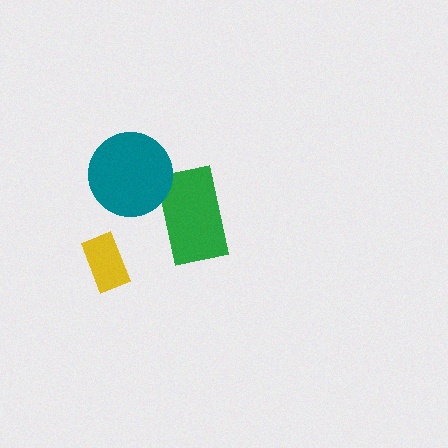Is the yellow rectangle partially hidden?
No, no other shape covers it.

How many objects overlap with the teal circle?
1 object overlaps with the teal circle.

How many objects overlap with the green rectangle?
1 object overlaps with the green rectangle.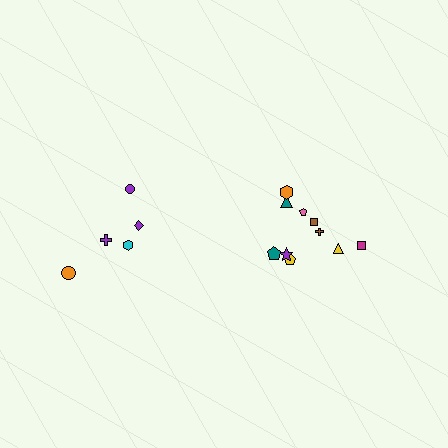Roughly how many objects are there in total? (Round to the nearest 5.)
Roughly 15 objects in total.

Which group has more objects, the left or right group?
The right group.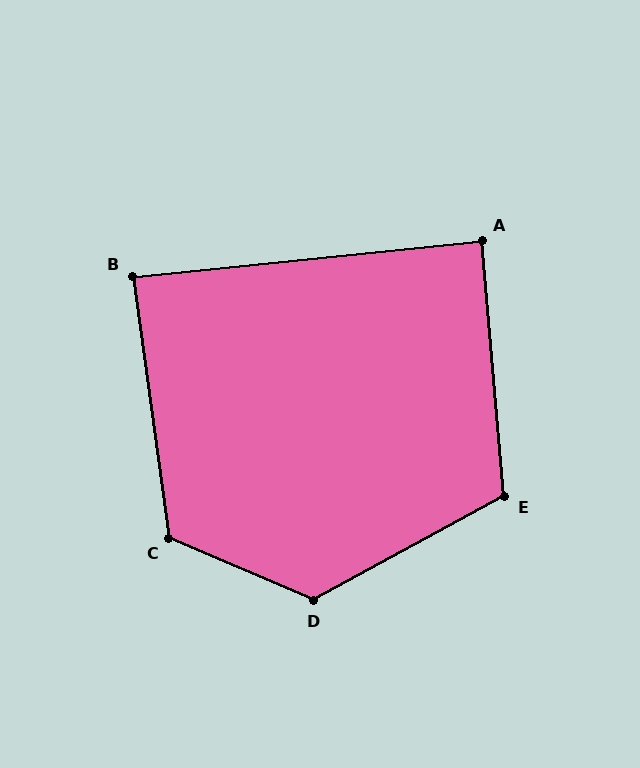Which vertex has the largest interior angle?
D, at approximately 128 degrees.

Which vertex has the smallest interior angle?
B, at approximately 88 degrees.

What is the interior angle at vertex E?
Approximately 113 degrees (obtuse).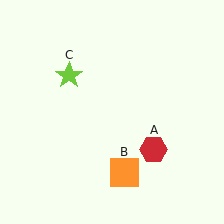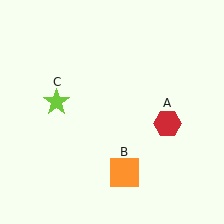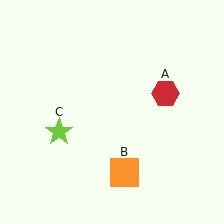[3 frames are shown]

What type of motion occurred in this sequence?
The red hexagon (object A), lime star (object C) rotated counterclockwise around the center of the scene.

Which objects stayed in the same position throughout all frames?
Orange square (object B) remained stationary.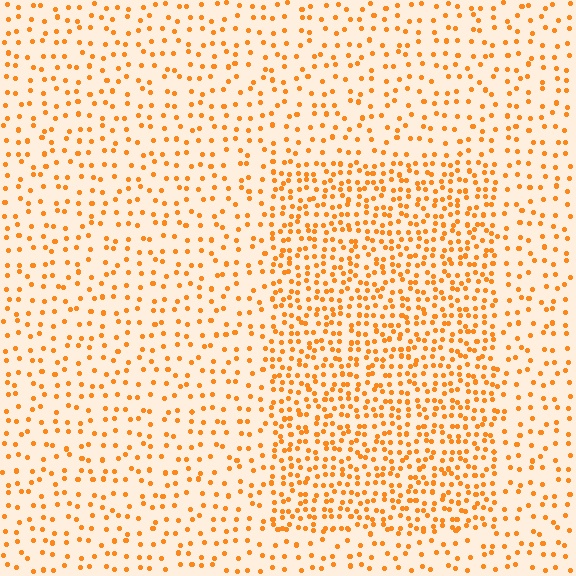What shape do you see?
I see a rectangle.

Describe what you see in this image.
The image contains small orange elements arranged at two different densities. A rectangle-shaped region is visible where the elements are more densely packed than the surrounding area.